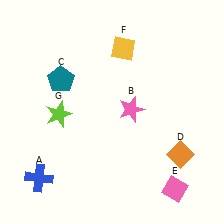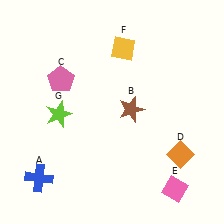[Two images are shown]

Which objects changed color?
B changed from pink to brown. C changed from teal to pink.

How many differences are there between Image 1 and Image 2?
There are 2 differences between the two images.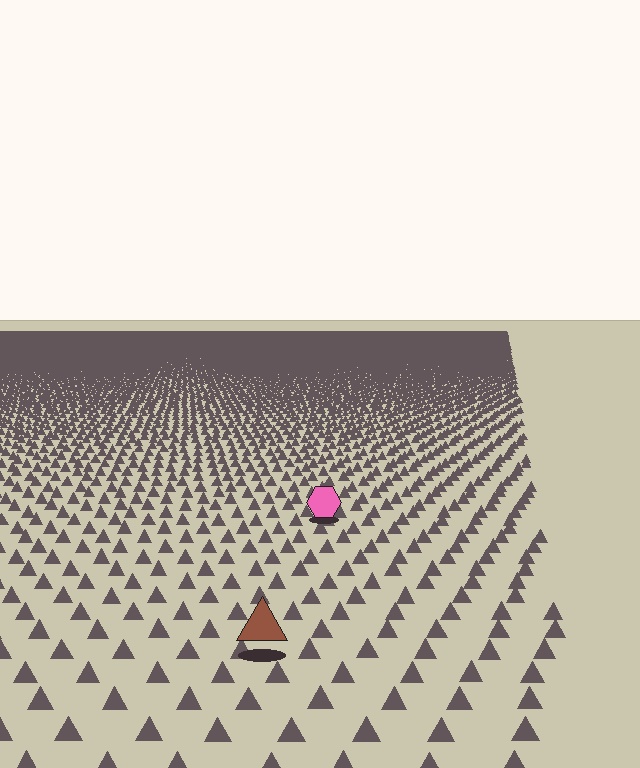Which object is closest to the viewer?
The brown triangle is closest. The texture marks near it are larger and more spread out.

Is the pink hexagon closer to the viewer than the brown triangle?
No. The brown triangle is closer — you can tell from the texture gradient: the ground texture is coarser near it.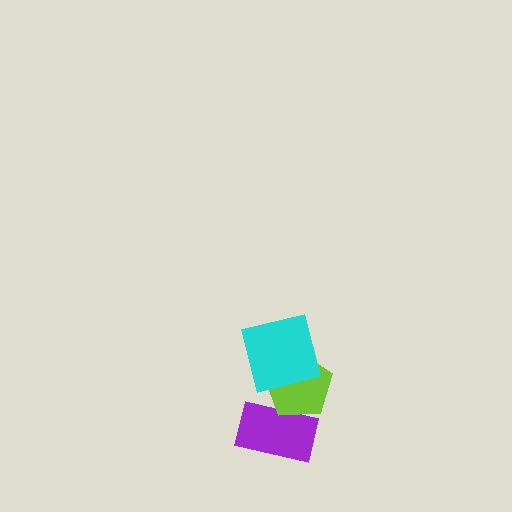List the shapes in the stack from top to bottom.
From top to bottom: the cyan square, the lime pentagon, the purple rectangle.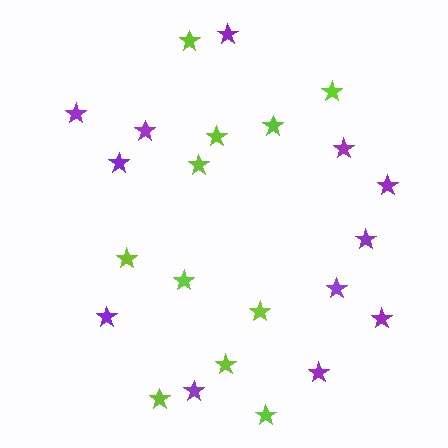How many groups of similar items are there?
There are 2 groups: one group of lime stars (11) and one group of purple stars (12).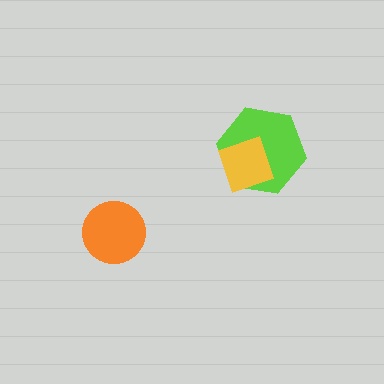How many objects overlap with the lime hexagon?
1 object overlaps with the lime hexagon.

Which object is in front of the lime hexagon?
The yellow diamond is in front of the lime hexagon.